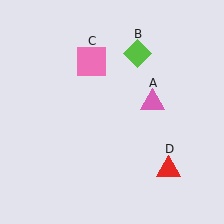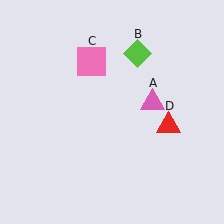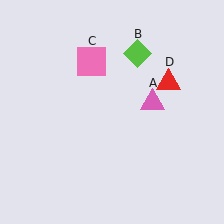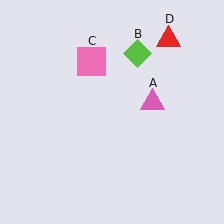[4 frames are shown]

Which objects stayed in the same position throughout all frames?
Pink triangle (object A) and lime diamond (object B) and pink square (object C) remained stationary.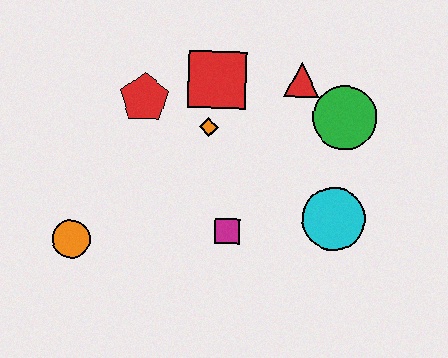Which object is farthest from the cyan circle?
The orange circle is farthest from the cyan circle.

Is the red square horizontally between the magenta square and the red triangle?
No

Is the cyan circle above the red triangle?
No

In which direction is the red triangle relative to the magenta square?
The red triangle is above the magenta square.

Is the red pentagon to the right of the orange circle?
Yes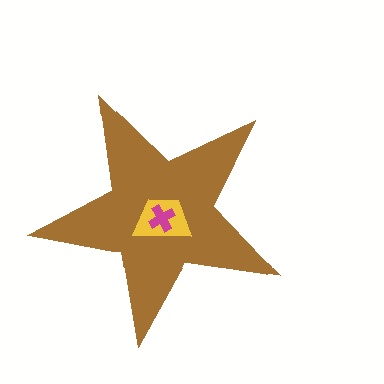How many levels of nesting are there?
3.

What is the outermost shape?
The brown star.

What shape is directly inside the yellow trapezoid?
The magenta cross.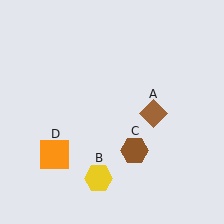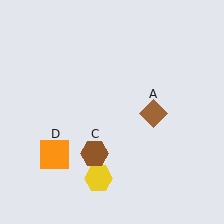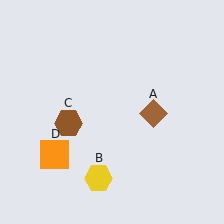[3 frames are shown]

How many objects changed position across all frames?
1 object changed position: brown hexagon (object C).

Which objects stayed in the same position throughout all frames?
Brown diamond (object A) and yellow hexagon (object B) and orange square (object D) remained stationary.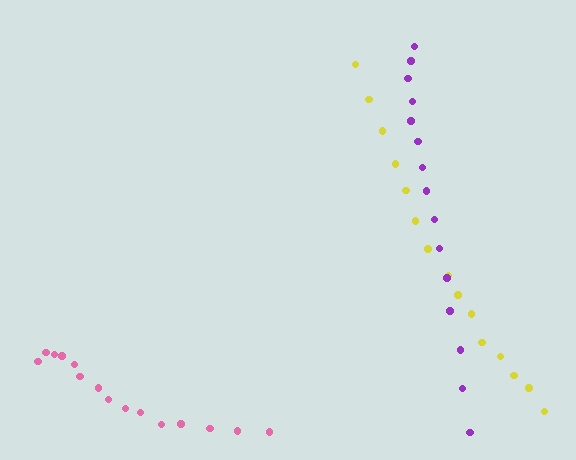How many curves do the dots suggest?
There are 3 distinct paths.